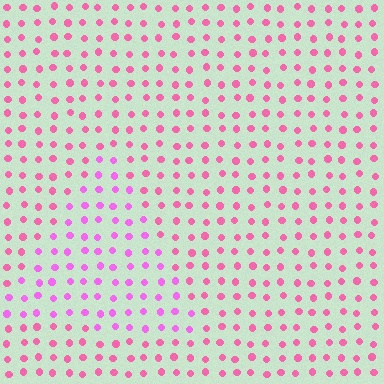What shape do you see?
I see a triangle.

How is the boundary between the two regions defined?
The boundary is defined purely by a slight shift in hue (about 29 degrees). Spacing, size, and orientation are identical on both sides.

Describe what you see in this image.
The image is filled with small pink elements in a uniform arrangement. A triangle-shaped region is visible where the elements are tinted to a slightly different hue, forming a subtle color boundary.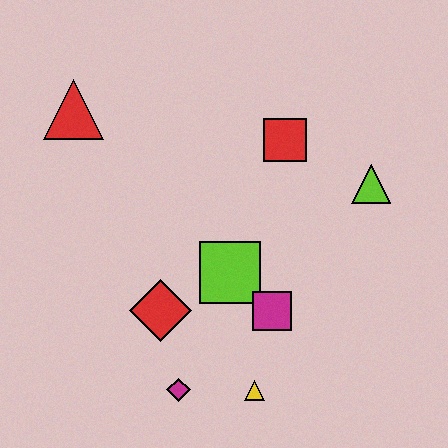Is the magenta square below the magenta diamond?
No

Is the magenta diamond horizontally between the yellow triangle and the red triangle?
Yes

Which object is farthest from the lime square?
The red triangle is farthest from the lime square.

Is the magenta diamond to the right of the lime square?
No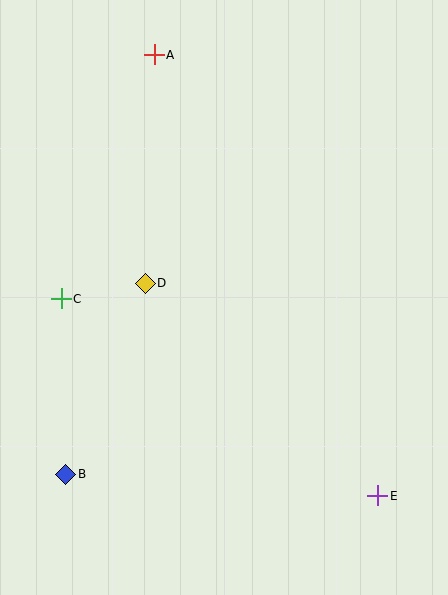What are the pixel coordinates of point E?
Point E is at (378, 496).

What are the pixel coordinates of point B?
Point B is at (66, 474).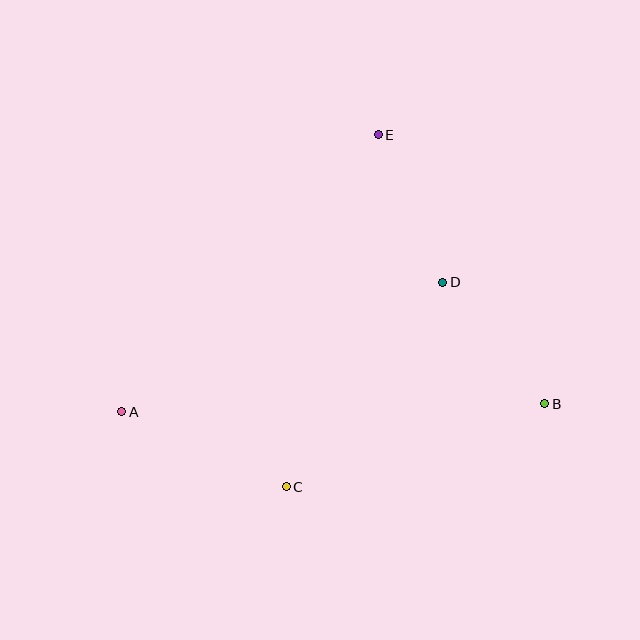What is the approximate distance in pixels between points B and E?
The distance between B and E is approximately 317 pixels.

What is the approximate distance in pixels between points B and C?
The distance between B and C is approximately 271 pixels.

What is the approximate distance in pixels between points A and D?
The distance between A and D is approximately 346 pixels.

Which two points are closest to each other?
Points B and D are closest to each other.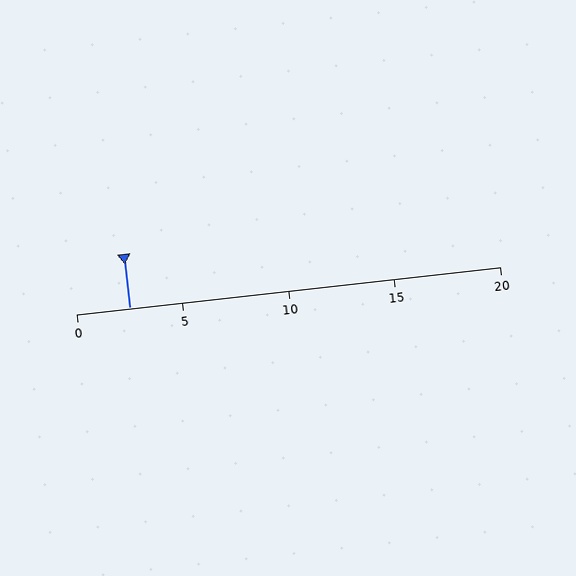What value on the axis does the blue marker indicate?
The marker indicates approximately 2.5.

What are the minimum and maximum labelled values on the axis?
The axis runs from 0 to 20.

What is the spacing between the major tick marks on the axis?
The major ticks are spaced 5 apart.